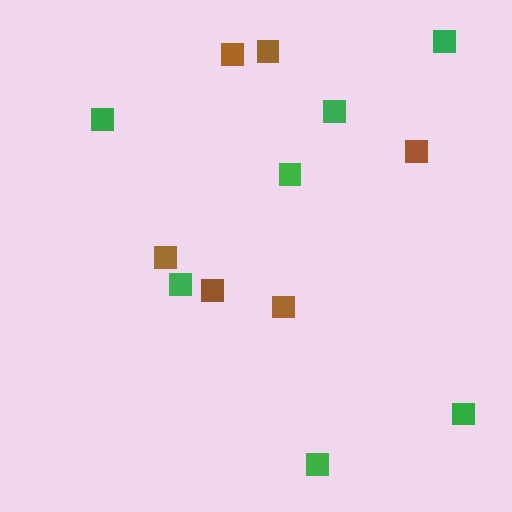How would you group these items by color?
There are 2 groups: one group of brown squares (6) and one group of green squares (7).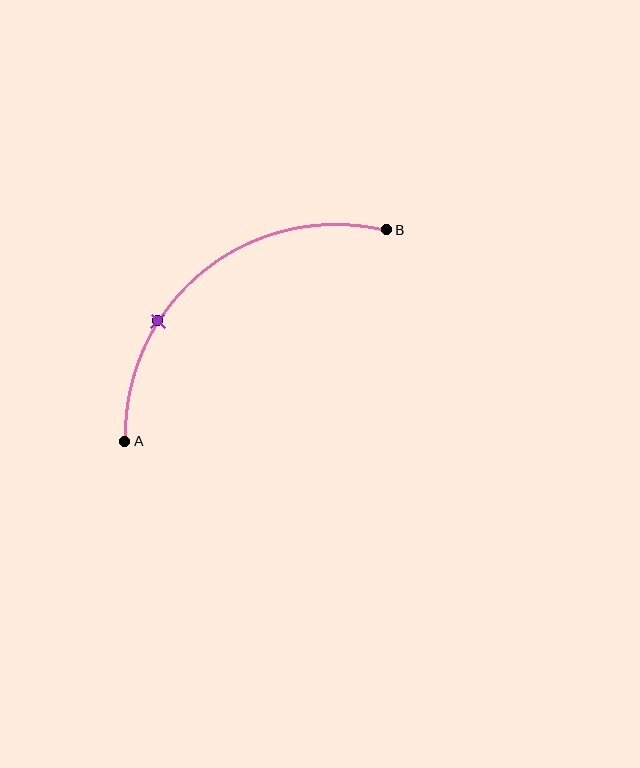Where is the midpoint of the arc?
The arc midpoint is the point on the curve farthest from the straight line joining A and B. It sits above and to the left of that line.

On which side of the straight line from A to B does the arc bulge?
The arc bulges above and to the left of the straight line connecting A and B.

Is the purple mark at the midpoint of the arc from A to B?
No. The purple mark lies on the arc but is closer to endpoint A. The arc midpoint would be at the point on the curve equidistant along the arc from both A and B.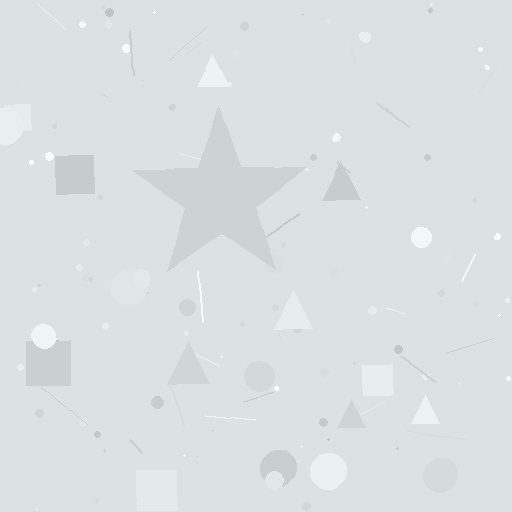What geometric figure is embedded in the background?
A star is embedded in the background.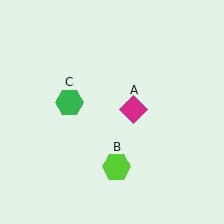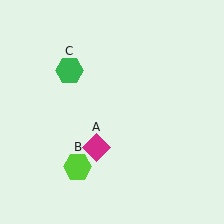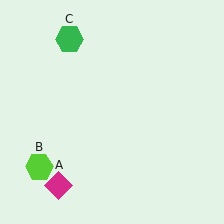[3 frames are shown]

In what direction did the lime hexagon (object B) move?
The lime hexagon (object B) moved left.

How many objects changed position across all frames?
3 objects changed position: magenta diamond (object A), lime hexagon (object B), green hexagon (object C).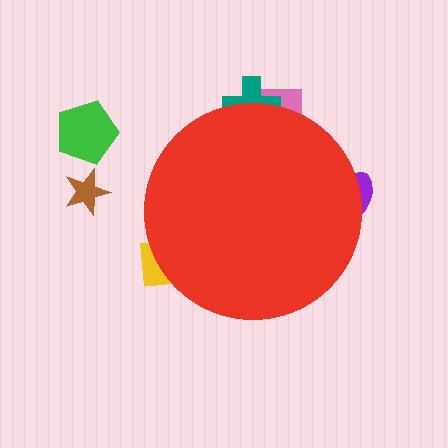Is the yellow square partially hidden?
Yes, the yellow square is partially hidden behind the red circle.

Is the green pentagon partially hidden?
No, the green pentagon is fully visible.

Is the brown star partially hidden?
No, the brown star is fully visible.